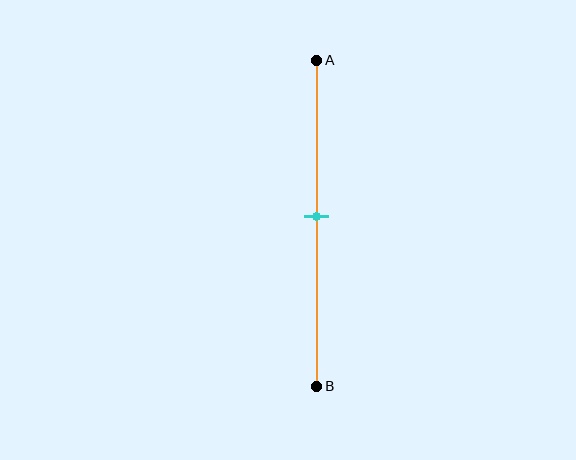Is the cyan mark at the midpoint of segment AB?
Yes, the mark is approximately at the midpoint.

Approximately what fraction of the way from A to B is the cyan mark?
The cyan mark is approximately 50% of the way from A to B.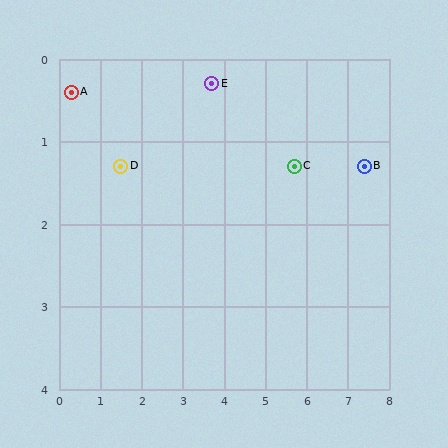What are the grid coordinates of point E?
Point E is at approximately (3.7, 0.3).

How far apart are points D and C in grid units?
Points D and C are about 4.2 grid units apart.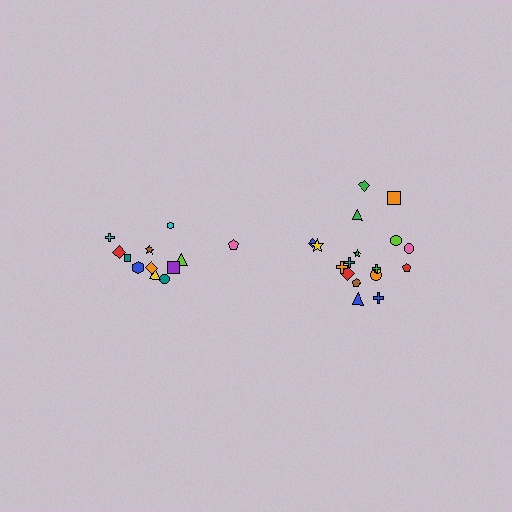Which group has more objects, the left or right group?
The right group.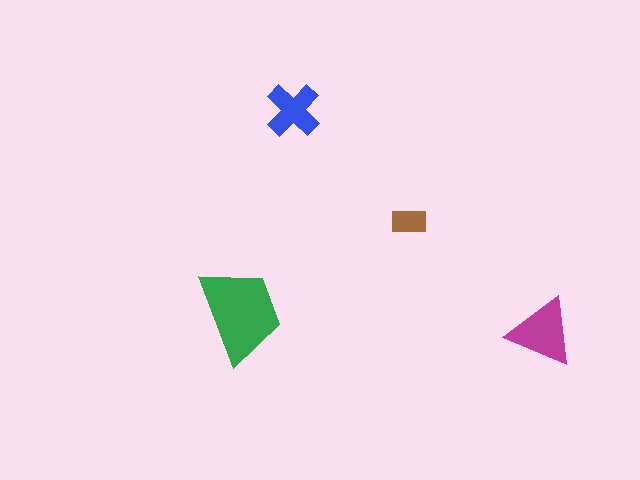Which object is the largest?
The green trapezoid.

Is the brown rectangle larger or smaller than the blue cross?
Smaller.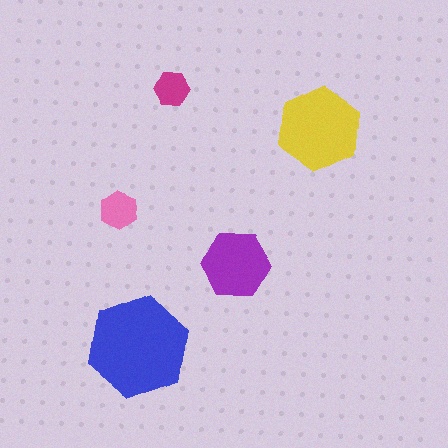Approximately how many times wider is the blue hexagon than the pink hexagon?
About 2.5 times wider.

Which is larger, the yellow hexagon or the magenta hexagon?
The yellow one.